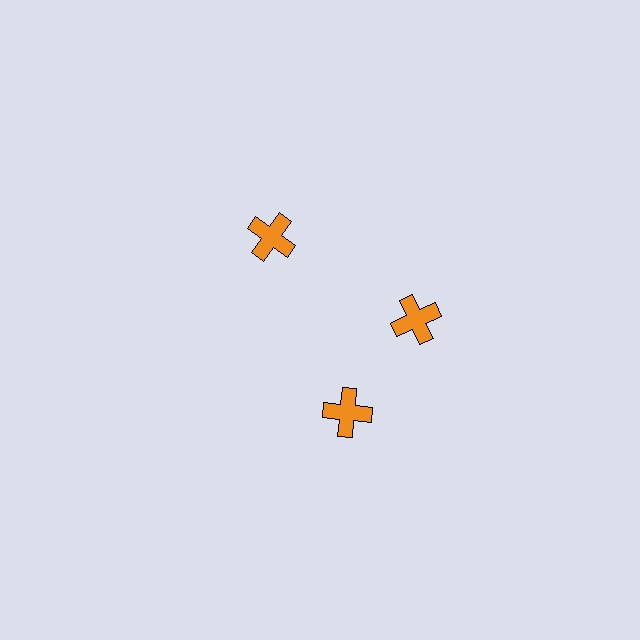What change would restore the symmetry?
The symmetry would be restored by rotating it back into even spacing with its neighbors so that all 3 crosses sit at equal angles and equal distance from the center.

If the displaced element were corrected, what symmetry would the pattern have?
It would have 3-fold rotational symmetry — the pattern would map onto itself every 120 degrees.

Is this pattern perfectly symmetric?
No. The 3 orange crosses are arranged in a ring, but one element near the 7 o'clock position is rotated out of alignment along the ring, breaking the 3-fold rotational symmetry.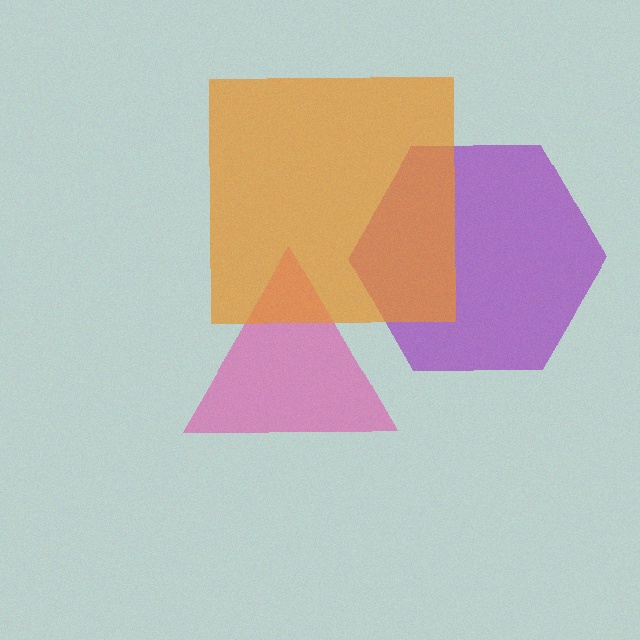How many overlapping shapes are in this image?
There are 3 overlapping shapes in the image.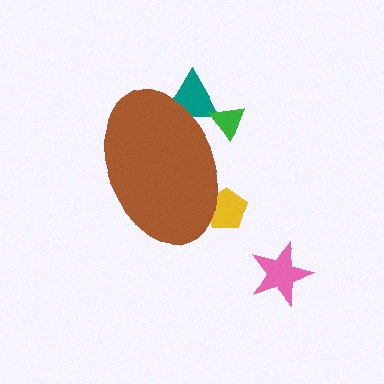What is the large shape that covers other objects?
A brown ellipse.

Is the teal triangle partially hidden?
Yes, the teal triangle is partially hidden behind the brown ellipse.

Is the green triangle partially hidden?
Yes, the green triangle is partially hidden behind the brown ellipse.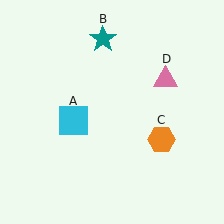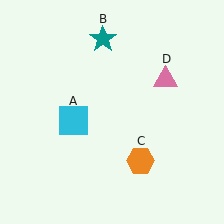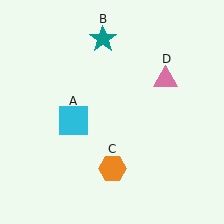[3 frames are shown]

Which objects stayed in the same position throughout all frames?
Cyan square (object A) and teal star (object B) and pink triangle (object D) remained stationary.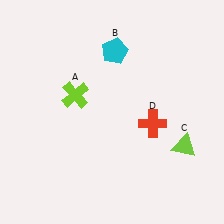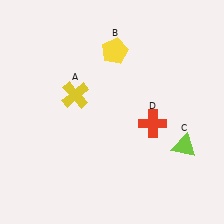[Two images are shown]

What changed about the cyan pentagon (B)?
In Image 1, B is cyan. In Image 2, it changed to yellow.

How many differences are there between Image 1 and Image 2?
There are 2 differences between the two images.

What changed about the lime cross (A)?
In Image 1, A is lime. In Image 2, it changed to yellow.